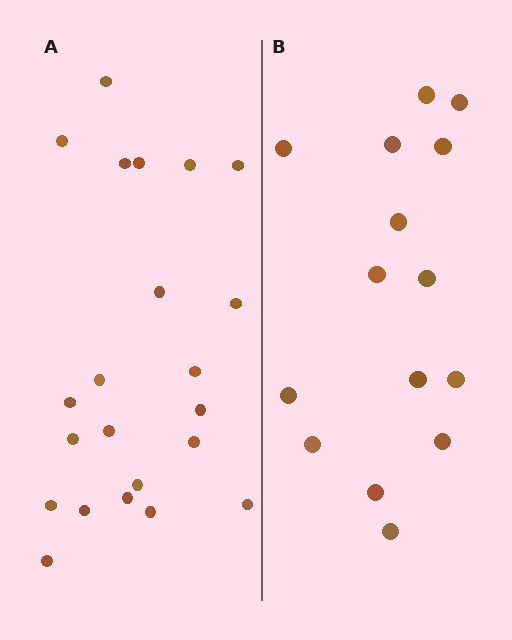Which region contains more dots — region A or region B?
Region A (the left region) has more dots.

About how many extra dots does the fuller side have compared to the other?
Region A has roughly 8 or so more dots than region B.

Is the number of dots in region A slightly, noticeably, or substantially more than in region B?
Region A has substantially more. The ratio is roughly 1.5 to 1.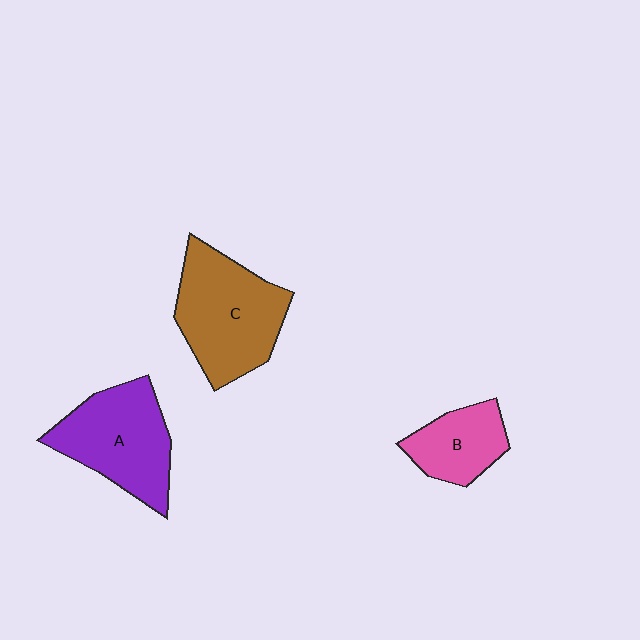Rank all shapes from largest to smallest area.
From largest to smallest: C (brown), A (purple), B (pink).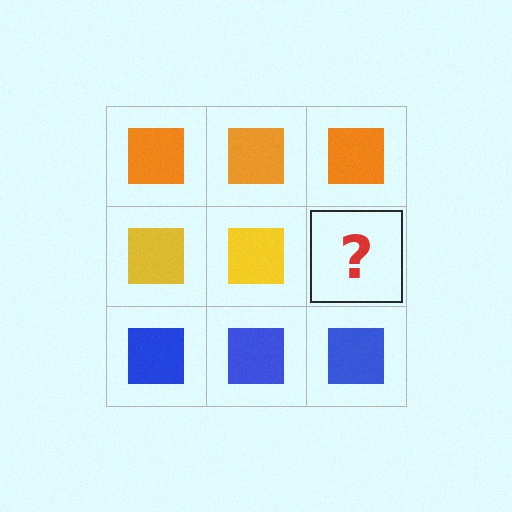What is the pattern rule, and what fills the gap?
The rule is that each row has a consistent color. The gap should be filled with a yellow square.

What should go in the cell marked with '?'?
The missing cell should contain a yellow square.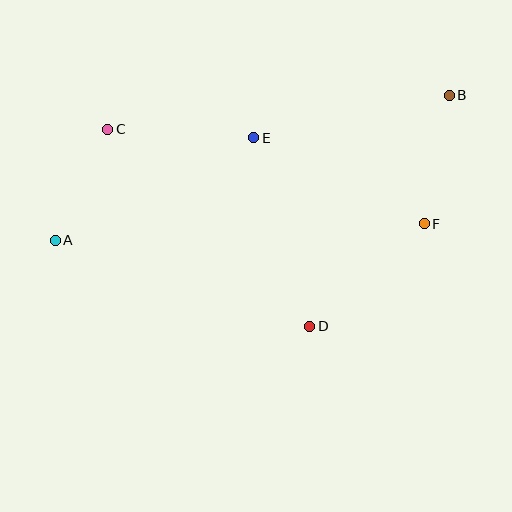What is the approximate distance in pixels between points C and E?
The distance between C and E is approximately 146 pixels.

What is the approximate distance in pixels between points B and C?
The distance between B and C is approximately 343 pixels.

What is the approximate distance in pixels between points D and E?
The distance between D and E is approximately 197 pixels.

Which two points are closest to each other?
Points A and C are closest to each other.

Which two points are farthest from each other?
Points A and B are farthest from each other.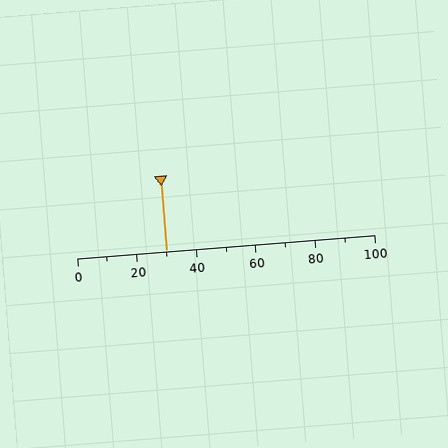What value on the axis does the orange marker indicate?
The marker indicates approximately 30.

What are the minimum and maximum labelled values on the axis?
The axis runs from 0 to 100.